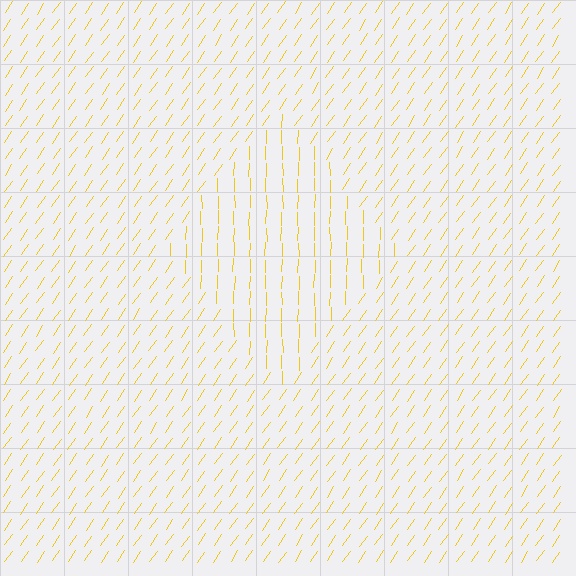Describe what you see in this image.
The image is filled with small yellow line segments. A diamond region in the image has lines oriented differently from the surrounding lines, creating a visible texture boundary.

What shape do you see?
I see a diamond.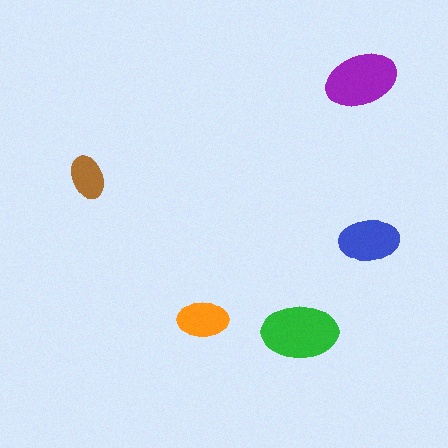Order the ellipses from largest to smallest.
the green one, the purple one, the blue one, the orange one, the brown one.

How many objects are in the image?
There are 5 objects in the image.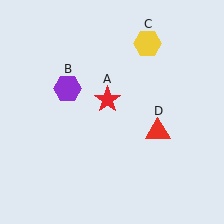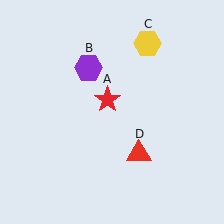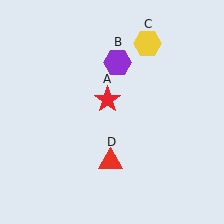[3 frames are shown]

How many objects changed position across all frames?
2 objects changed position: purple hexagon (object B), red triangle (object D).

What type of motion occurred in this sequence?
The purple hexagon (object B), red triangle (object D) rotated clockwise around the center of the scene.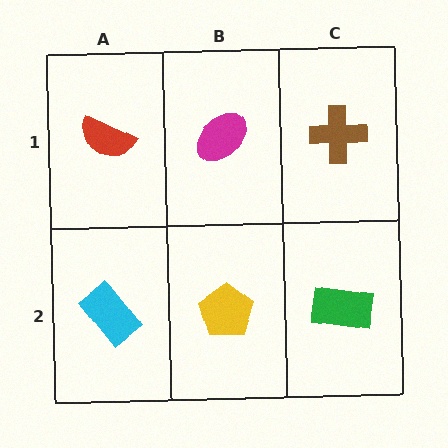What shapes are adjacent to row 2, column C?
A brown cross (row 1, column C), a yellow pentagon (row 2, column B).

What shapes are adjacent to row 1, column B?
A yellow pentagon (row 2, column B), a red semicircle (row 1, column A), a brown cross (row 1, column C).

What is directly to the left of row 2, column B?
A cyan rectangle.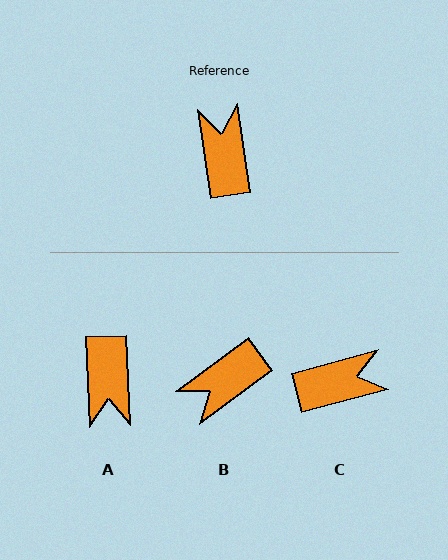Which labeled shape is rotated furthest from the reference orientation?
A, about 174 degrees away.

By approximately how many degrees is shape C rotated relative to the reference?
Approximately 84 degrees clockwise.